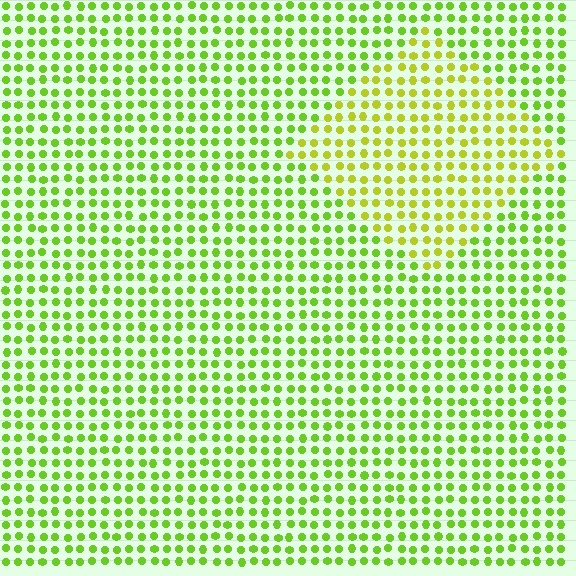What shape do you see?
I see a diamond.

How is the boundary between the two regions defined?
The boundary is defined purely by a slight shift in hue (about 27 degrees). Spacing, size, and orientation are identical on both sides.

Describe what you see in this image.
The image is filled with small lime elements in a uniform arrangement. A diamond-shaped region is visible where the elements are tinted to a slightly different hue, forming a subtle color boundary.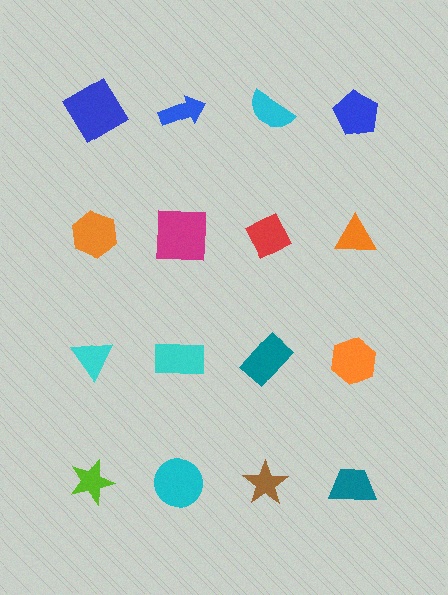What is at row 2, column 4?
An orange triangle.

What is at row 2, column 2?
A magenta square.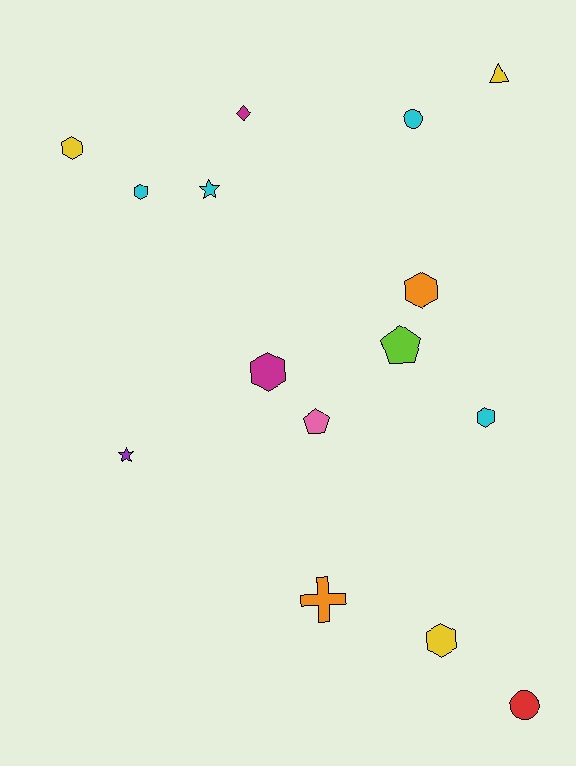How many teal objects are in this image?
There are no teal objects.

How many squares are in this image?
There are no squares.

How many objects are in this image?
There are 15 objects.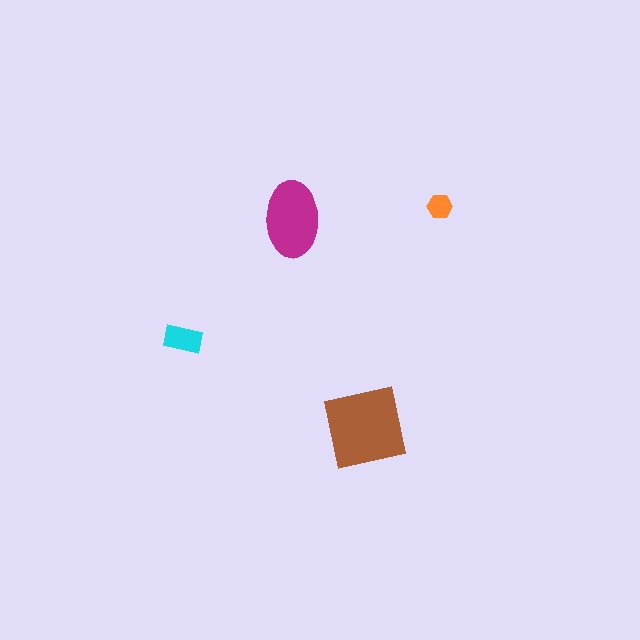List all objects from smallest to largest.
The orange hexagon, the cyan rectangle, the magenta ellipse, the brown square.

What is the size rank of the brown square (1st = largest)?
1st.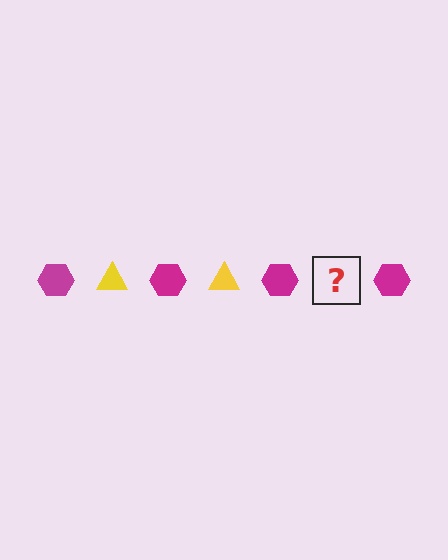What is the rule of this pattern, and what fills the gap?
The rule is that the pattern alternates between magenta hexagon and yellow triangle. The gap should be filled with a yellow triangle.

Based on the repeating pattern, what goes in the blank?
The blank should be a yellow triangle.